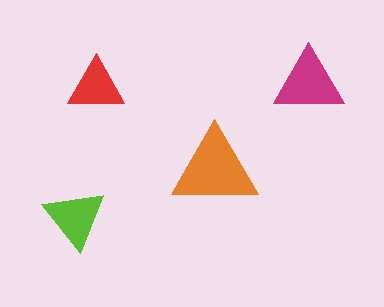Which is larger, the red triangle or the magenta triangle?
The magenta one.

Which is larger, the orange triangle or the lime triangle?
The orange one.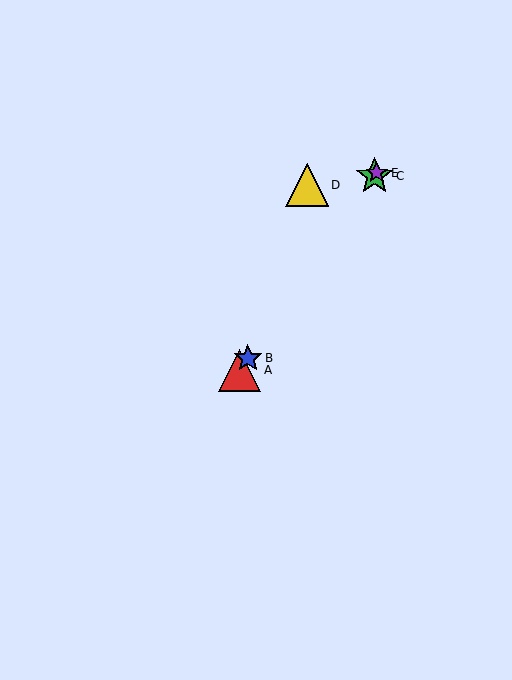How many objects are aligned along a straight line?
4 objects (A, B, C, E) are aligned along a straight line.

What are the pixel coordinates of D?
Object D is at (307, 185).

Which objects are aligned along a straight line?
Objects A, B, C, E are aligned along a straight line.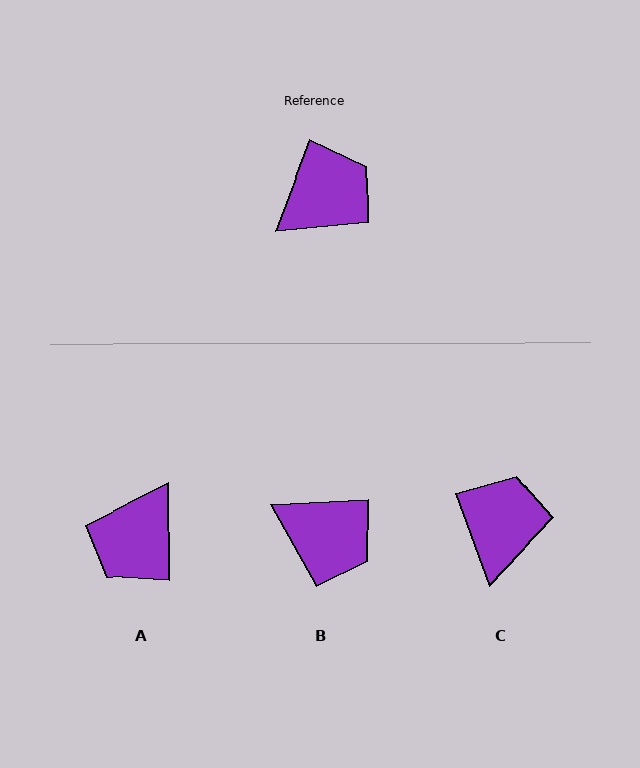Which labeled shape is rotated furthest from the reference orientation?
A, about 158 degrees away.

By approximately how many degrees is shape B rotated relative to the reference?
Approximately 66 degrees clockwise.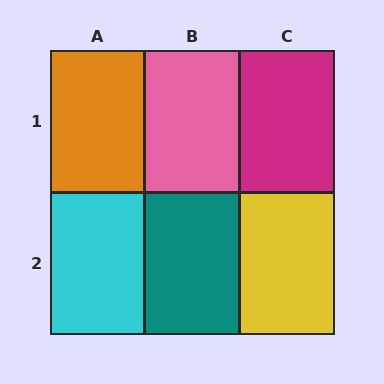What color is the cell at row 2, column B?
Teal.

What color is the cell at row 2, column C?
Yellow.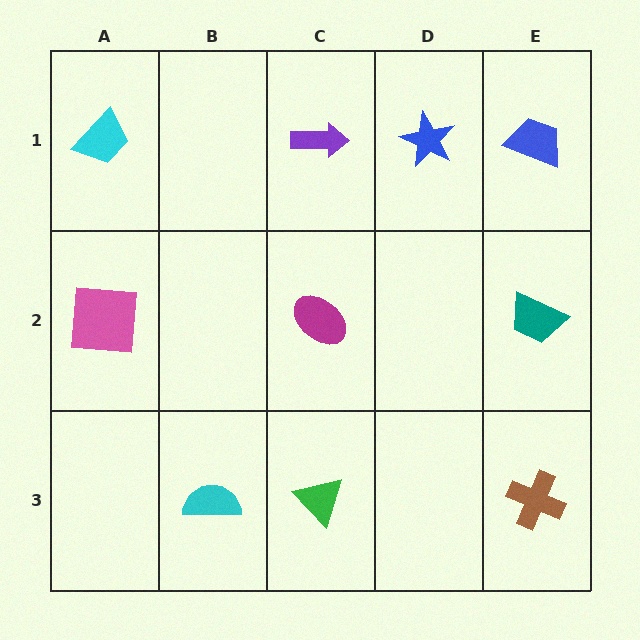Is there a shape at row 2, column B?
No, that cell is empty.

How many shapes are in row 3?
3 shapes.